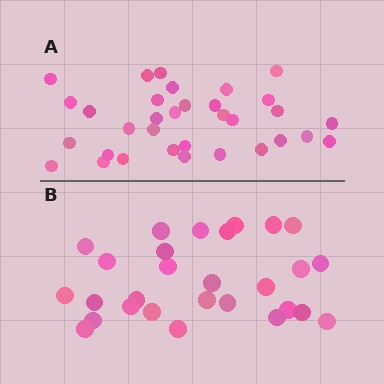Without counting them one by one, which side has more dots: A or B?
Region A (the top region) has more dots.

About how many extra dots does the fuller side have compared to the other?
Region A has about 5 more dots than region B.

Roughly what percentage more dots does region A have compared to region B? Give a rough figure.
About 20% more.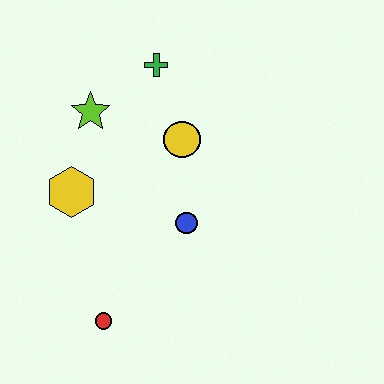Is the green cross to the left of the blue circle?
Yes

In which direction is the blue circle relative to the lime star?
The blue circle is below the lime star.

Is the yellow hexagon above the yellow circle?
No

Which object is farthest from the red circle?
The green cross is farthest from the red circle.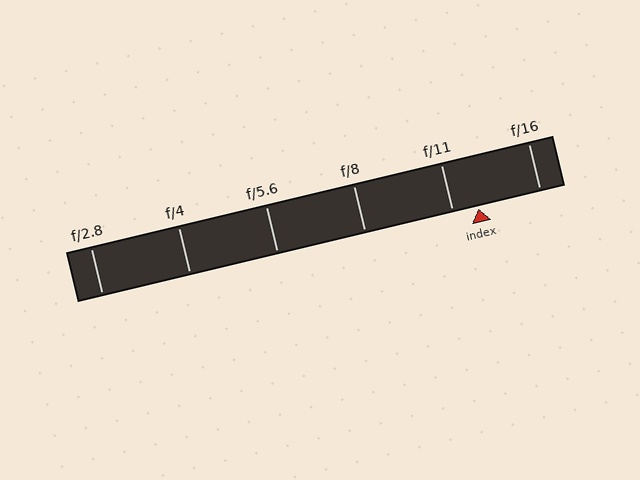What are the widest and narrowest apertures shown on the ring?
The widest aperture shown is f/2.8 and the narrowest is f/16.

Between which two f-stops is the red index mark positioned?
The index mark is between f/11 and f/16.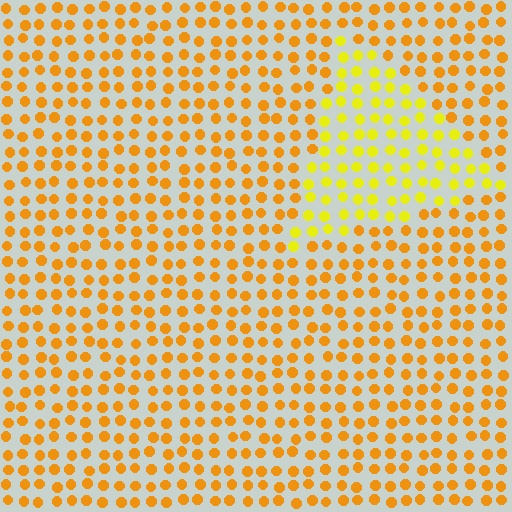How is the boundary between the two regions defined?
The boundary is defined purely by a slight shift in hue (about 27 degrees). Spacing, size, and orientation are identical on both sides.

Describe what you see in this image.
The image is filled with small orange elements in a uniform arrangement. A triangle-shaped region is visible where the elements are tinted to a slightly different hue, forming a subtle color boundary.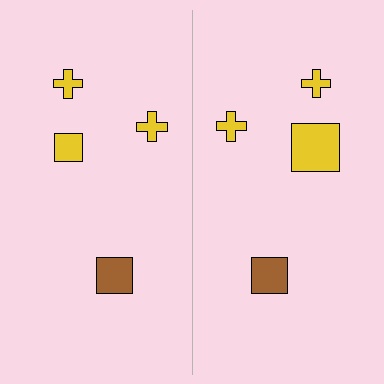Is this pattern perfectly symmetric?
No, the pattern is not perfectly symmetric. The yellow square on the right side has a different size than its mirror counterpart.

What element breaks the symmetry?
The yellow square on the right side has a different size than its mirror counterpart.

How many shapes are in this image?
There are 8 shapes in this image.